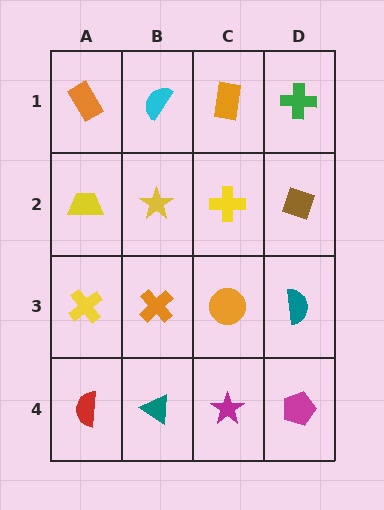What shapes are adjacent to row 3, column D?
A brown diamond (row 2, column D), a magenta pentagon (row 4, column D), an orange circle (row 3, column C).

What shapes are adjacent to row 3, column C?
A yellow cross (row 2, column C), a magenta star (row 4, column C), an orange cross (row 3, column B), a teal semicircle (row 3, column D).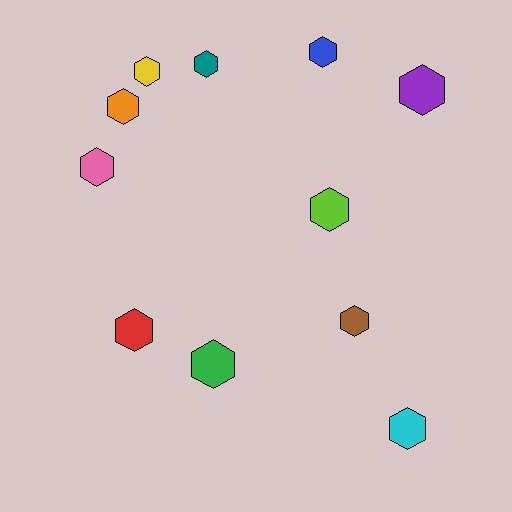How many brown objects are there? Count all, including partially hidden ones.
There is 1 brown object.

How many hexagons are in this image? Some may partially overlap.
There are 11 hexagons.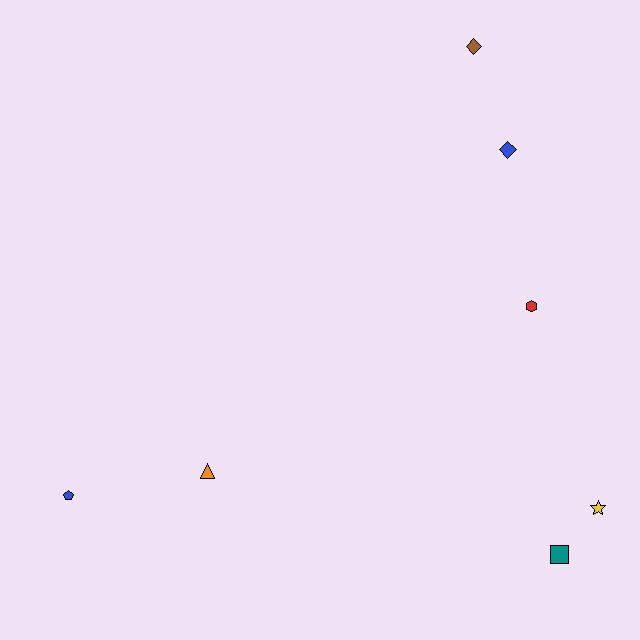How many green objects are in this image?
There are no green objects.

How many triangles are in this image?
There is 1 triangle.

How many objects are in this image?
There are 7 objects.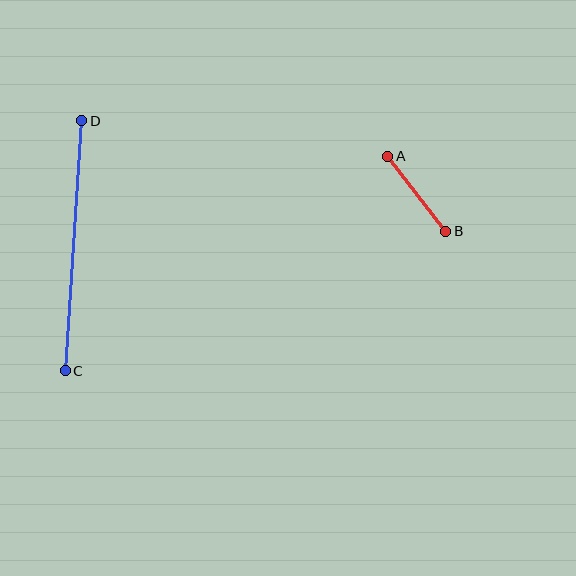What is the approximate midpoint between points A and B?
The midpoint is at approximately (417, 194) pixels.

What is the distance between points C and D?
The distance is approximately 250 pixels.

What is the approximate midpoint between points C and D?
The midpoint is at approximately (74, 246) pixels.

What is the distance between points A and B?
The distance is approximately 95 pixels.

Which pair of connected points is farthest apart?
Points C and D are farthest apart.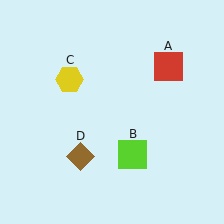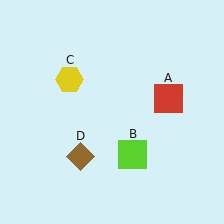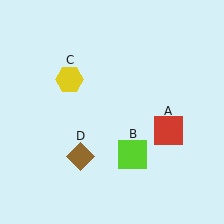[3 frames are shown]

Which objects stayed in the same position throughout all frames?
Lime square (object B) and yellow hexagon (object C) and brown diamond (object D) remained stationary.